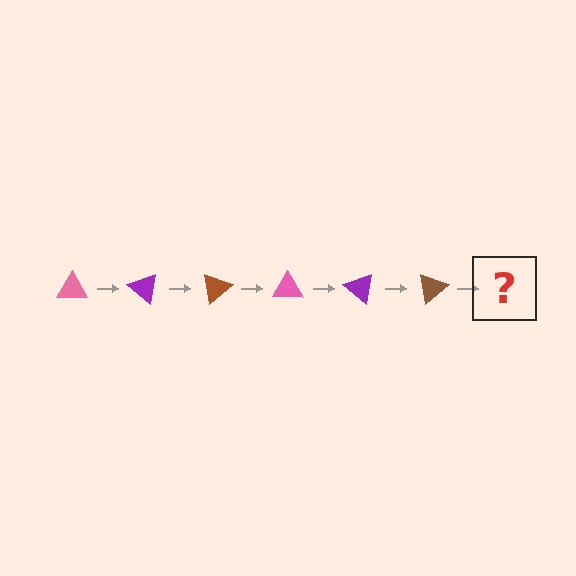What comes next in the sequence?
The next element should be a pink triangle, rotated 240 degrees from the start.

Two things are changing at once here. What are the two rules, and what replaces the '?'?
The two rules are that it rotates 40 degrees each step and the color cycles through pink, purple, and brown. The '?' should be a pink triangle, rotated 240 degrees from the start.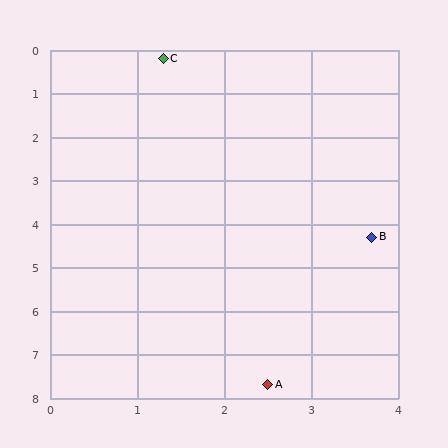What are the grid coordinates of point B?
Point B is at approximately (3.7, 4.3).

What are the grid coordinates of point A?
Point A is at approximately (2.5, 7.7).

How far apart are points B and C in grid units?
Points B and C are about 4.8 grid units apart.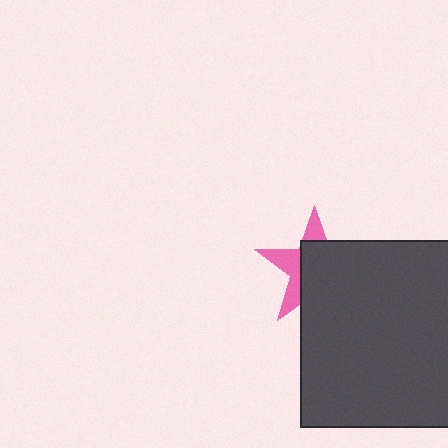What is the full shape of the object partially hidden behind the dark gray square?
The partially hidden object is a pink star.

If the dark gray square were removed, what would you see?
You would see the complete pink star.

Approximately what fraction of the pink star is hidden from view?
Roughly 64% of the pink star is hidden behind the dark gray square.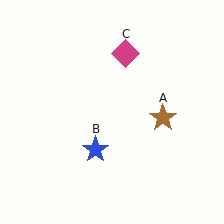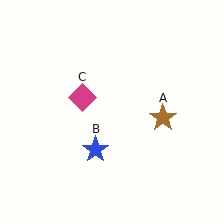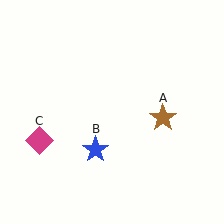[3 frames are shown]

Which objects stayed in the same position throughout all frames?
Brown star (object A) and blue star (object B) remained stationary.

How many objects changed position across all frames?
1 object changed position: magenta diamond (object C).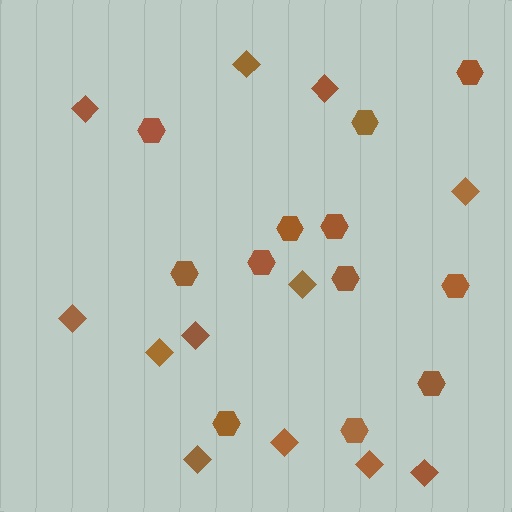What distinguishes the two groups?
There are 2 groups: one group of hexagons (12) and one group of diamonds (12).